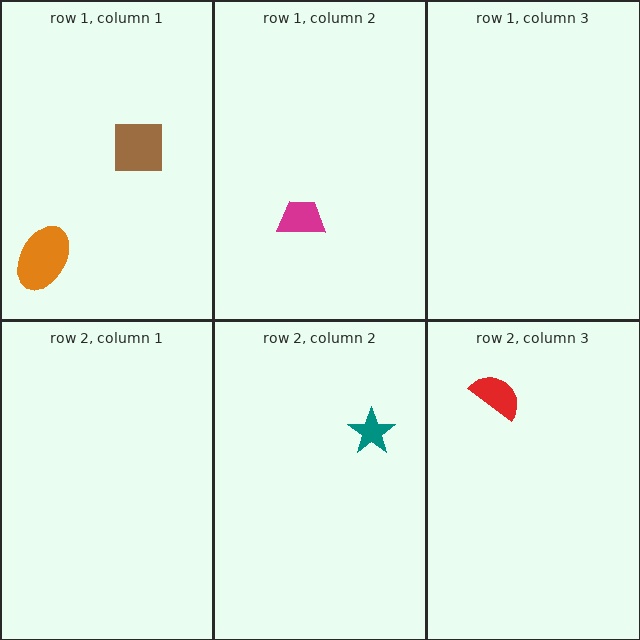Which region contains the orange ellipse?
The row 1, column 1 region.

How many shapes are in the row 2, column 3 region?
1.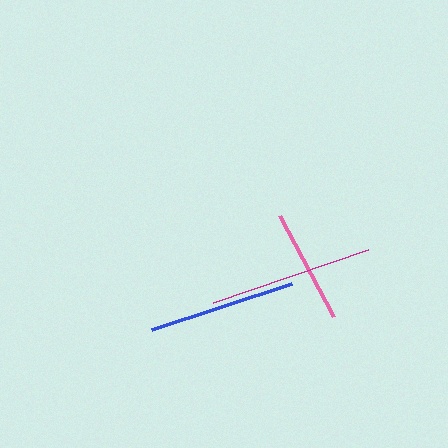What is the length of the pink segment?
The pink segment is approximately 115 pixels long.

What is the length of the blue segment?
The blue segment is approximately 147 pixels long.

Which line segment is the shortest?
The pink line is the shortest at approximately 115 pixels.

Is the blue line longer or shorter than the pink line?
The blue line is longer than the pink line.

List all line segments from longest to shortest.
From longest to shortest: magenta, blue, pink.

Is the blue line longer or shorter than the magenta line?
The magenta line is longer than the blue line.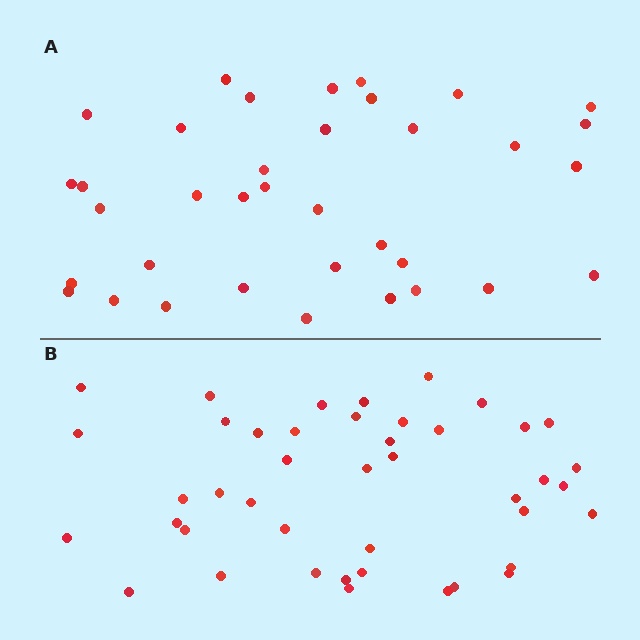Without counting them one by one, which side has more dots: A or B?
Region B (the bottom region) has more dots.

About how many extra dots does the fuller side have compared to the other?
Region B has roughly 8 or so more dots than region A.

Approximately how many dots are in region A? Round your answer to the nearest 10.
About 40 dots. (The exact count is 36, which rounds to 40.)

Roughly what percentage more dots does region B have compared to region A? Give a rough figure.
About 20% more.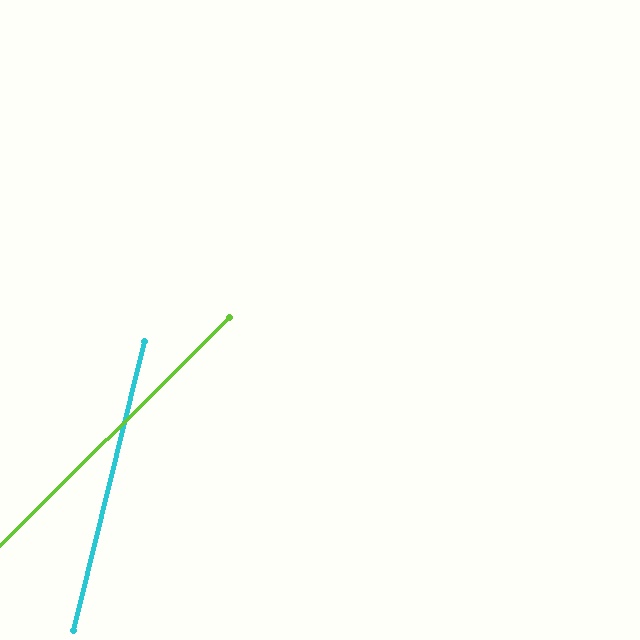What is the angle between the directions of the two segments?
Approximately 32 degrees.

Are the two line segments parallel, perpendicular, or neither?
Neither parallel nor perpendicular — they differ by about 32°.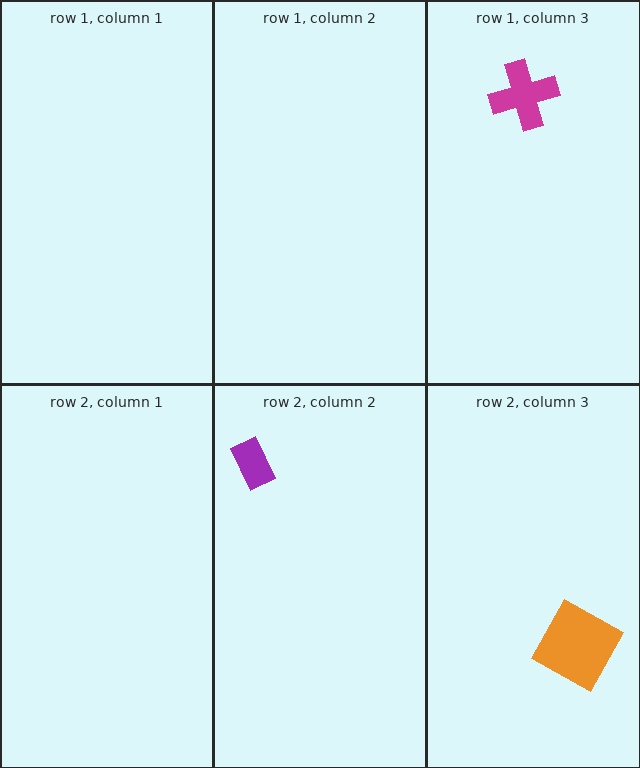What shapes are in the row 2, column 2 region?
The purple rectangle.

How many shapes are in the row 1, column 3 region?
1.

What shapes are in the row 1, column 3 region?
The magenta cross.